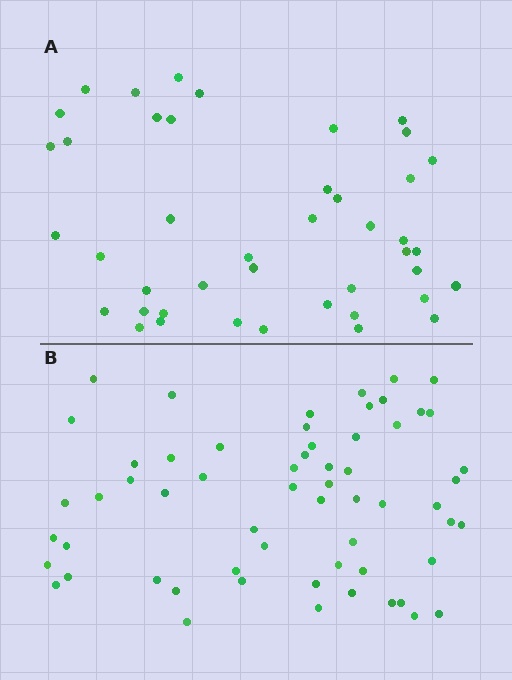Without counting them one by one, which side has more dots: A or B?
Region B (the bottom region) has more dots.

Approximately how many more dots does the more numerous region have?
Region B has approximately 15 more dots than region A.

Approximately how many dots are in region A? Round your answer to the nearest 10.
About 40 dots. (The exact count is 43, which rounds to 40.)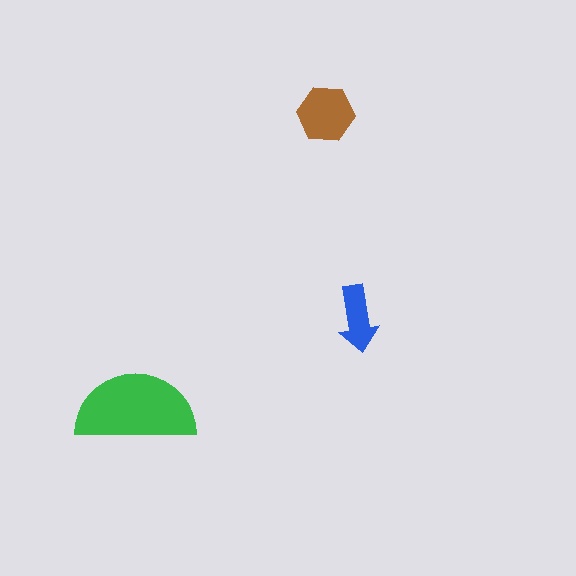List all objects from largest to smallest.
The green semicircle, the brown hexagon, the blue arrow.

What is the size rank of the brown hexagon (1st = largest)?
2nd.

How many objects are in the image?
There are 3 objects in the image.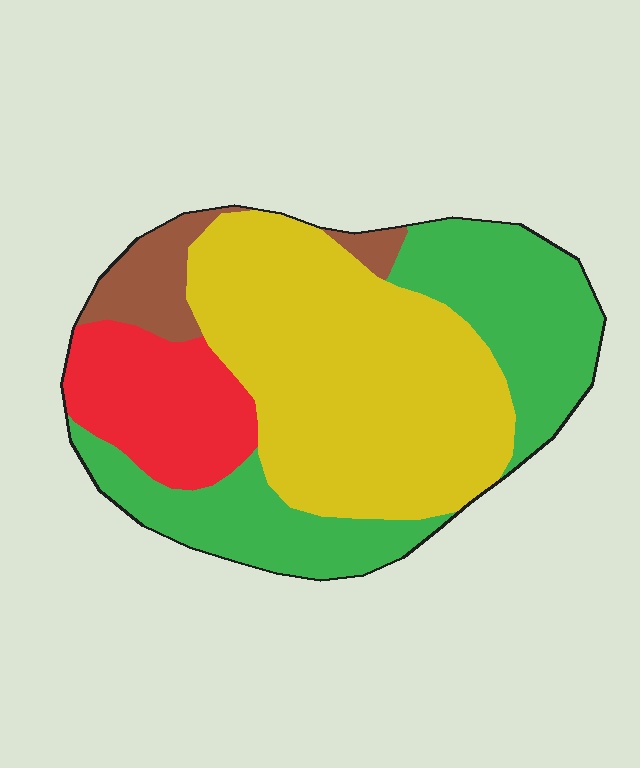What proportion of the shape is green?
Green takes up about one third (1/3) of the shape.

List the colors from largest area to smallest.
From largest to smallest: yellow, green, red, brown.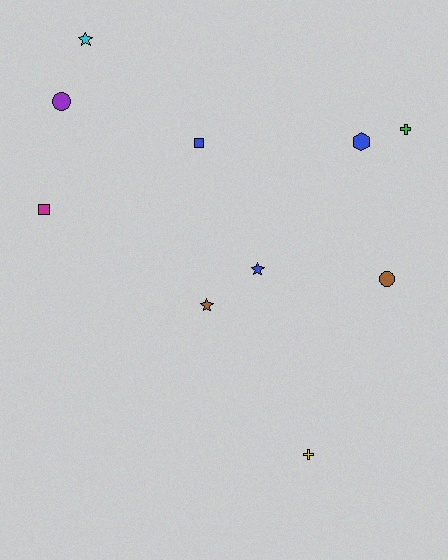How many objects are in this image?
There are 10 objects.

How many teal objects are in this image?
There are no teal objects.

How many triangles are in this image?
There are no triangles.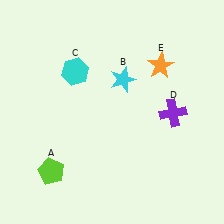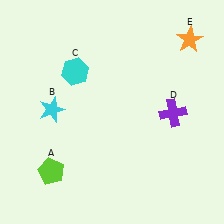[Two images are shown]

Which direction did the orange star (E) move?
The orange star (E) moved right.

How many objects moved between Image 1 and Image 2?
2 objects moved between the two images.